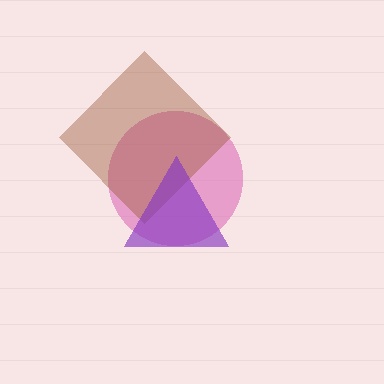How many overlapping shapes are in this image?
There are 3 overlapping shapes in the image.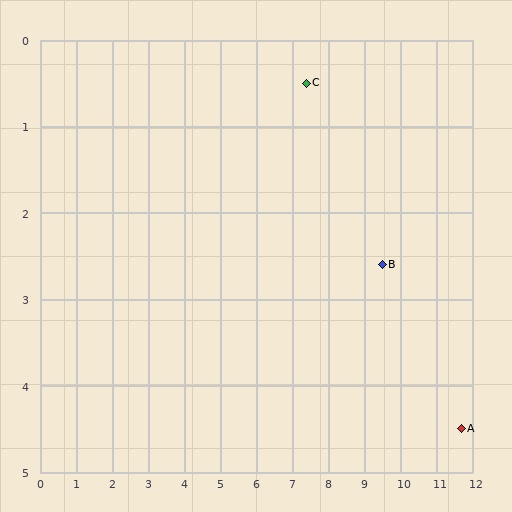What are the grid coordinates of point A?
Point A is at approximately (11.7, 4.5).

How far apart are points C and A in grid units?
Points C and A are about 5.9 grid units apart.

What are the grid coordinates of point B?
Point B is at approximately (9.5, 2.6).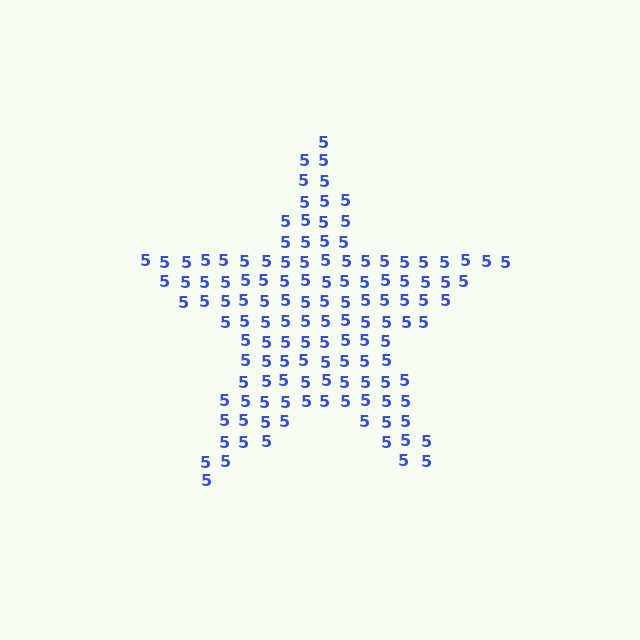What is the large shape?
The large shape is a star.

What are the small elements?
The small elements are digit 5's.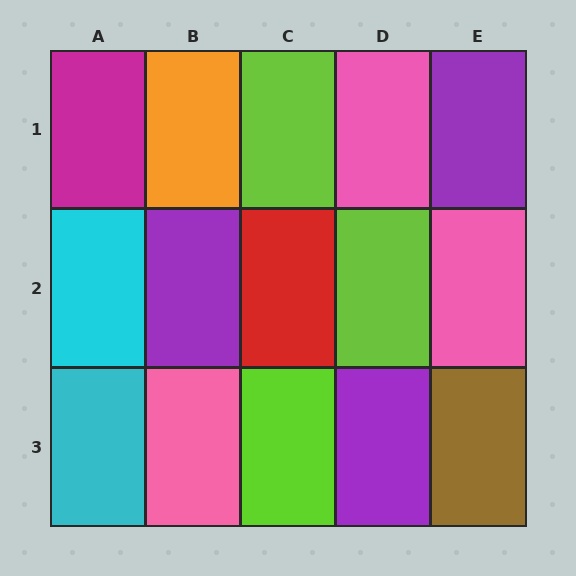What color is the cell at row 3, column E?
Brown.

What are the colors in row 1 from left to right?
Magenta, orange, lime, pink, purple.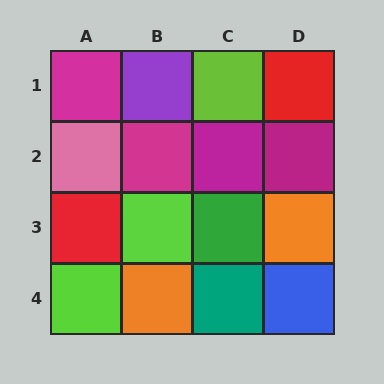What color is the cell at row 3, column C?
Green.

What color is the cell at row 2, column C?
Magenta.